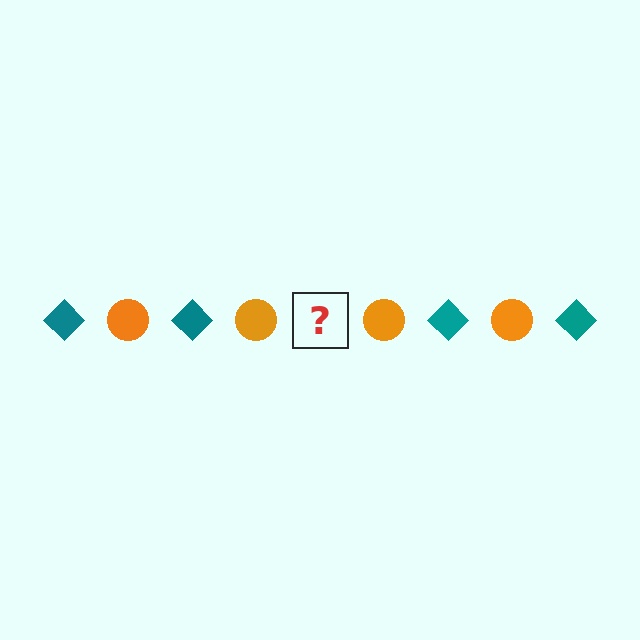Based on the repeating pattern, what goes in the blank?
The blank should be a teal diamond.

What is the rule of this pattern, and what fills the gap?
The rule is that the pattern alternates between teal diamond and orange circle. The gap should be filled with a teal diamond.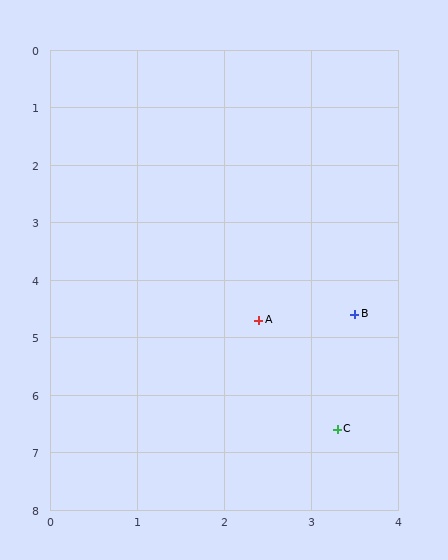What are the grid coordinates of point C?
Point C is at approximately (3.3, 6.6).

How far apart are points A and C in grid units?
Points A and C are about 2.1 grid units apart.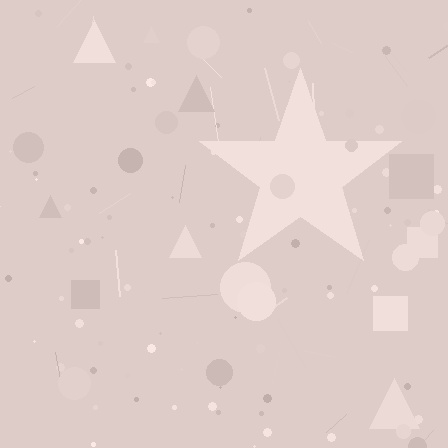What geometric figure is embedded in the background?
A star is embedded in the background.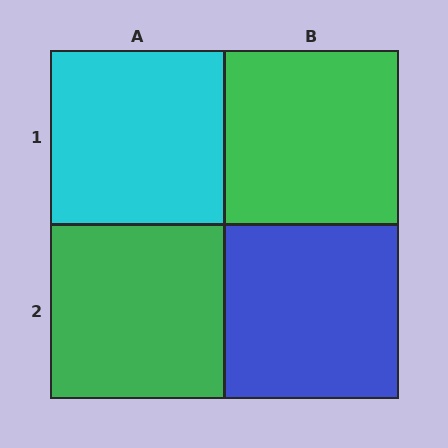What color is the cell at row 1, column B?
Green.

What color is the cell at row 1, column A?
Cyan.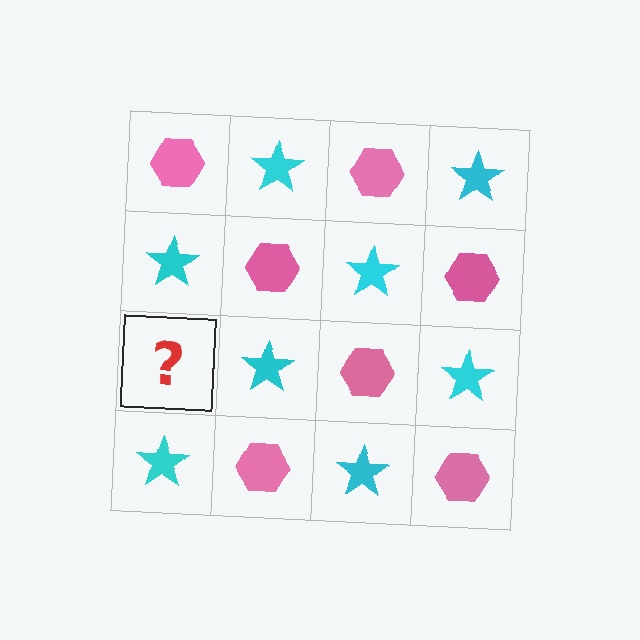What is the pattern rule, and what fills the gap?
The rule is that it alternates pink hexagon and cyan star in a checkerboard pattern. The gap should be filled with a pink hexagon.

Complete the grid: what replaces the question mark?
The question mark should be replaced with a pink hexagon.